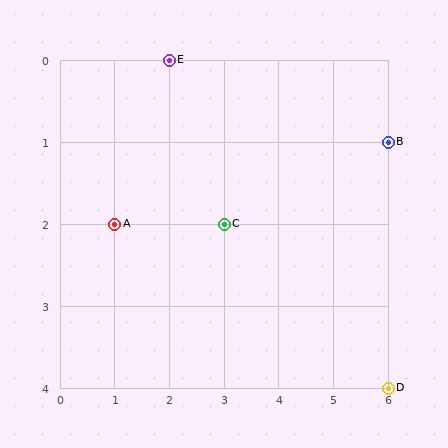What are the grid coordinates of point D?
Point D is at grid coordinates (6, 4).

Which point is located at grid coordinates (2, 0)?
Point E is at (2, 0).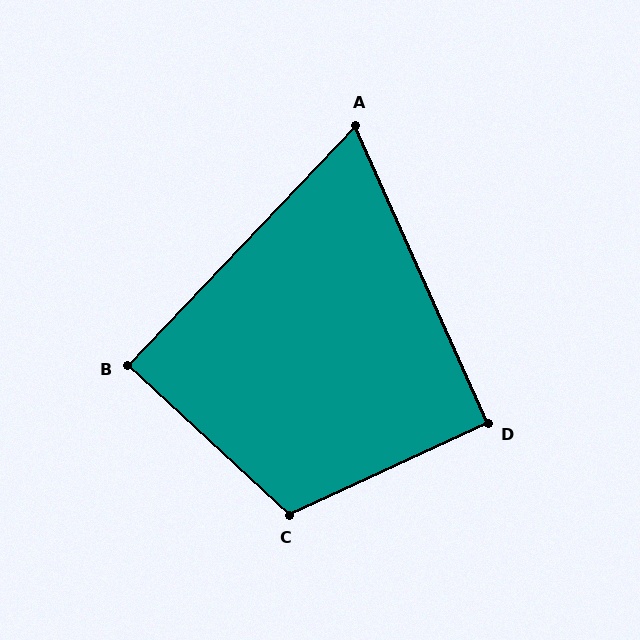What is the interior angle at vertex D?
Approximately 91 degrees (approximately right).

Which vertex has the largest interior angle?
C, at approximately 112 degrees.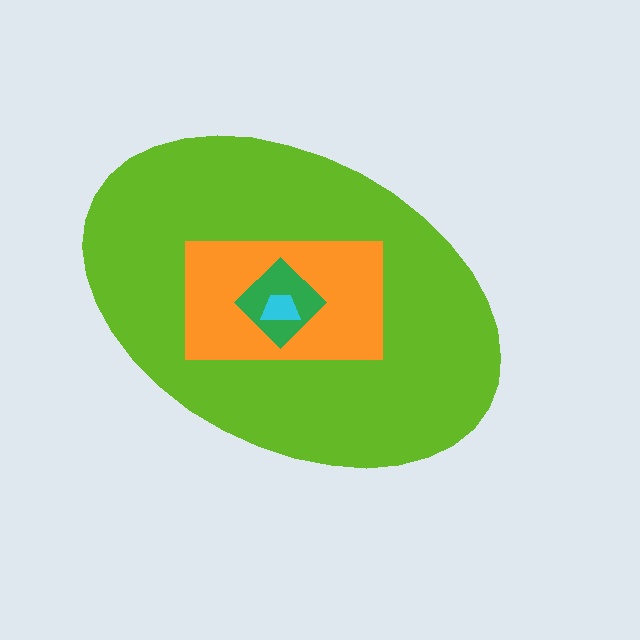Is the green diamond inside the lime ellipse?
Yes.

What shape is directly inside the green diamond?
The cyan trapezoid.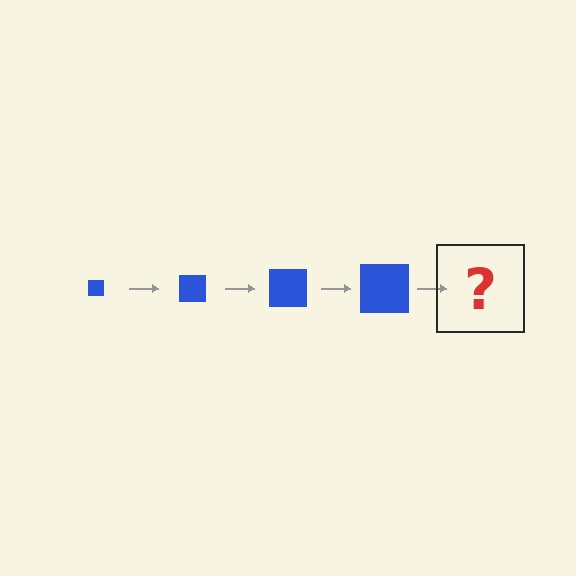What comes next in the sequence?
The next element should be a blue square, larger than the previous one.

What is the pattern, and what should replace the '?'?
The pattern is that the square gets progressively larger each step. The '?' should be a blue square, larger than the previous one.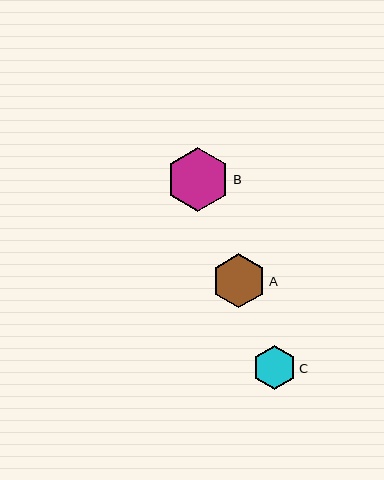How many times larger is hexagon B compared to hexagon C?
Hexagon B is approximately 1.5 times the size of hexagon C.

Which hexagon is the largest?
Hexagon B is the largest with a size of approximately 64 pixels.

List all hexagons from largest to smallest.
From largest to smallest: B, A, C.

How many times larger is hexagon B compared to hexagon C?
Hexagon B is approximately 1.5 times the size of hexagon C.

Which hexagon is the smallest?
Hexagon C is the smallest with a size of approximately 44 pixels.